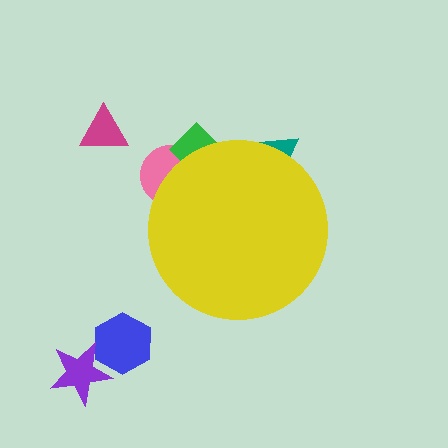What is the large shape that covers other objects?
A yellow circle.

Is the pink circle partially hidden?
Yes, the pink circle is partially hidden behind the yellow circle.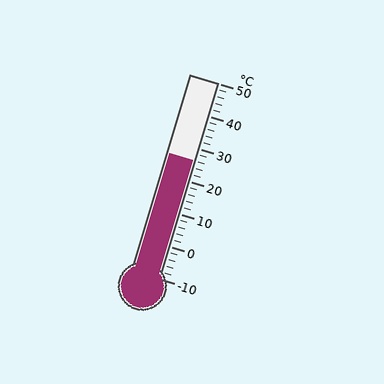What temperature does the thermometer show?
The thermometer shows approximately 26°C.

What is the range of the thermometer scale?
The thermometer scale ranges from -10°C to 50°C.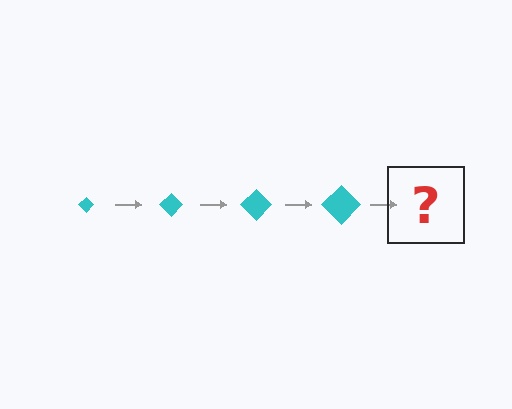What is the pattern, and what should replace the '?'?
The pattern is that the diamond gets progressively larger each step. The '?' should be a cyan diamond, larger than the previous one.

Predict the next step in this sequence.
The next step is a cyan diamond, larger than the previous one.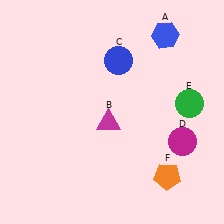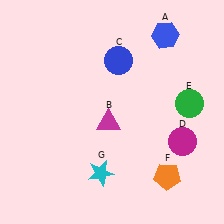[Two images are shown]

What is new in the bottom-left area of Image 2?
A cyan star (G) was added in the bottom-left area of Image 2.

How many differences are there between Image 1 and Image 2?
There is 1 difference between the two images.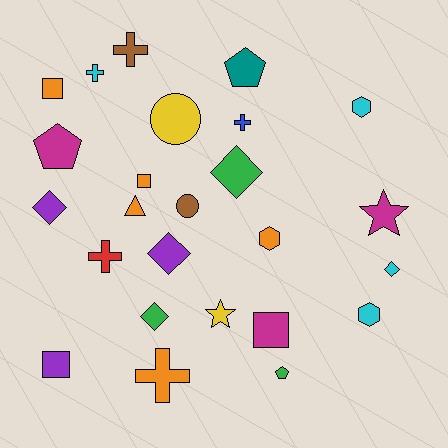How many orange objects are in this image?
There are 5 orange objects.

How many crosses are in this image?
There are 5 crosses.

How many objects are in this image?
There are 25 objects.